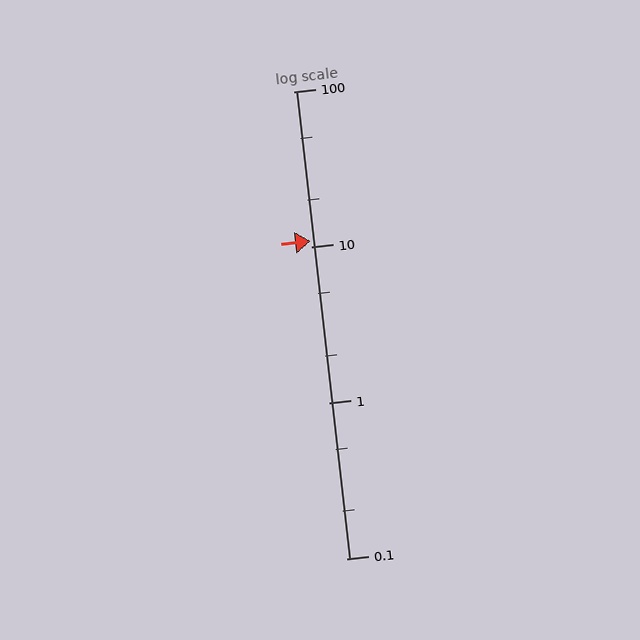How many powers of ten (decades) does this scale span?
The scale spans 3 decades, from 0.1 to 100.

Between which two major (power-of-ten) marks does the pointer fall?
The pointer is between 10 and 100.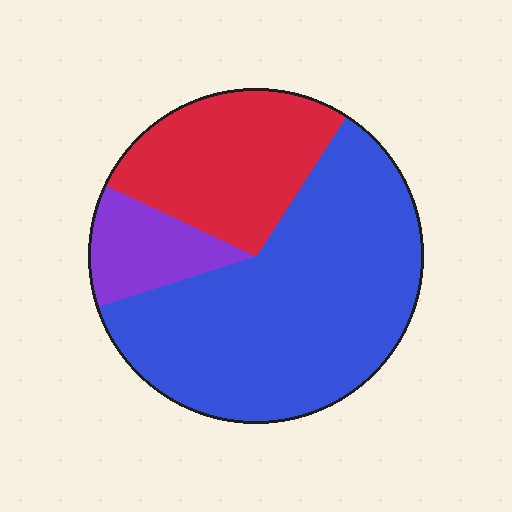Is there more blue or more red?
Blue.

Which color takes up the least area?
Purple, at roughly 10%.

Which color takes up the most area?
Blue, at roughly 60%.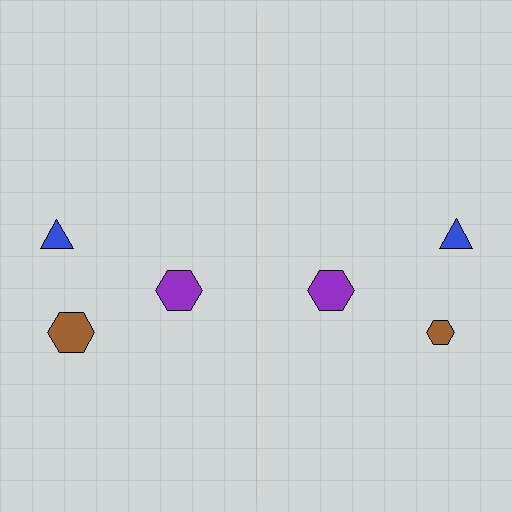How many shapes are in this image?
There are 6 shapes in this image.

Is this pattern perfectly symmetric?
No, the pattern is not perfectly symmetric. The brown hexagon on the right side has a different size than its mirror counterpart.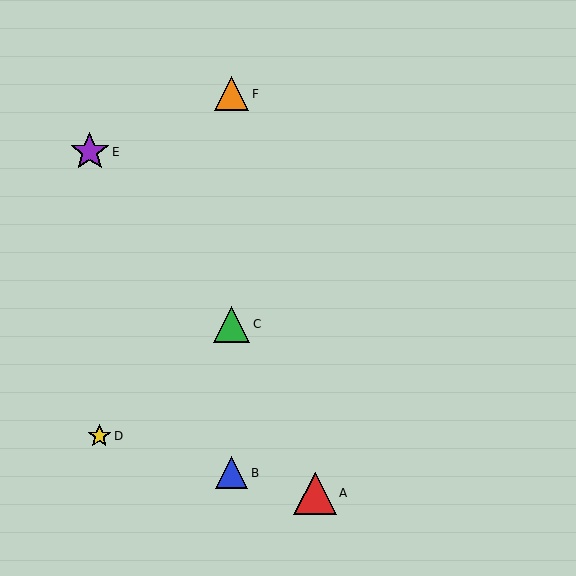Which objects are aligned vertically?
Objects B, C, F are aligned vertically.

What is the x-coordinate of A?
Object A is at x≈315.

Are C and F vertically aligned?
Yes, both are at x≈232.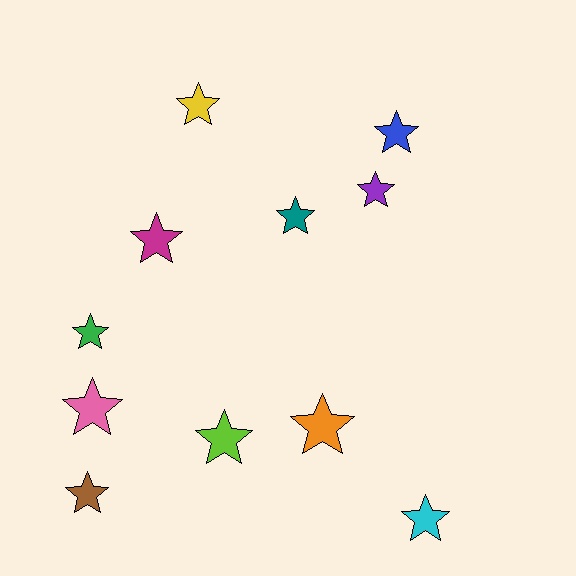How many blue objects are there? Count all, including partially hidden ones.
There is 1 blue object.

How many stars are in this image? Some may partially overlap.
There are 11 stars.